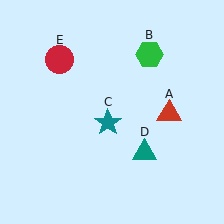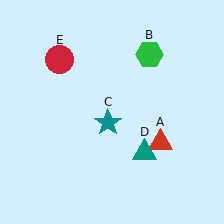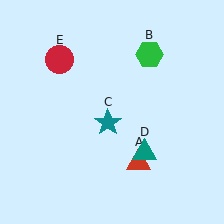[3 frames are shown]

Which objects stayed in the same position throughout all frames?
Green hexagon (object B) and teal star (object C) and teal triangle (object D) and red circle (object E) remained stationary.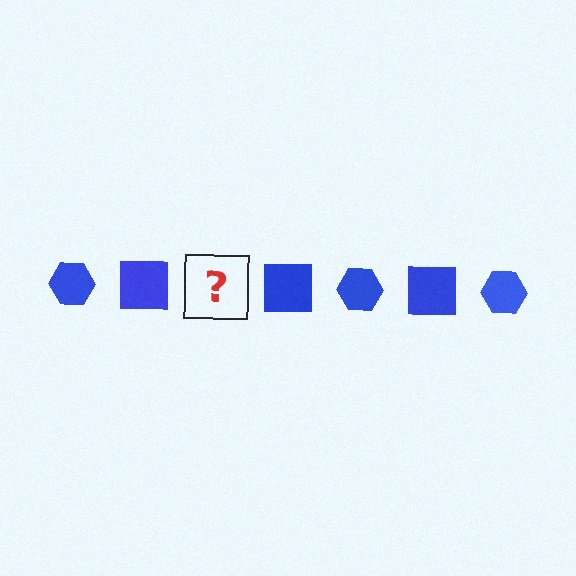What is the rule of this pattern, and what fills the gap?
The rule is that the pattern cycles through hexagon, square shapes in blue. The gap should be filled with a blue hexagon.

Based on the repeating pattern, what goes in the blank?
The blank should be a blue hexagon.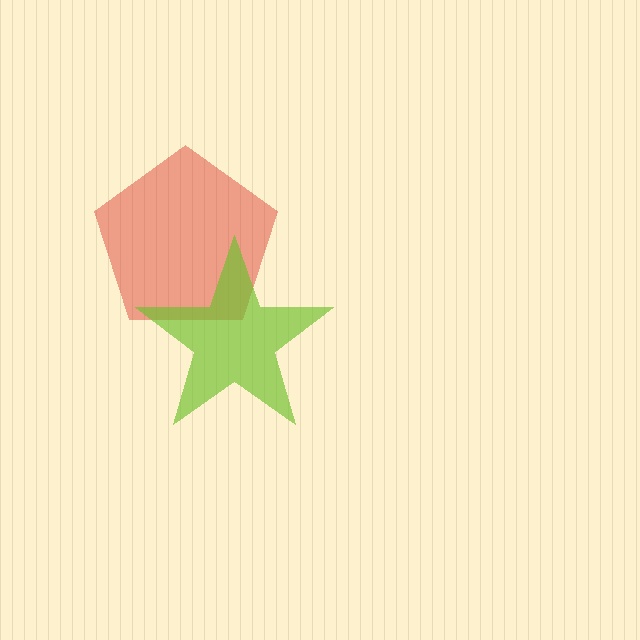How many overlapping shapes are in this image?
There are 2 overlapping shapes in the image.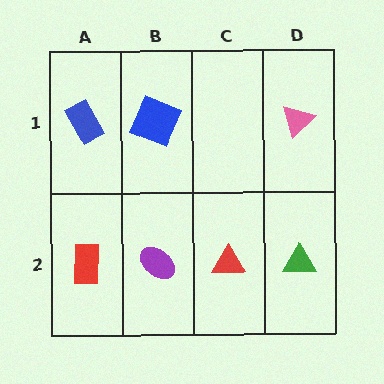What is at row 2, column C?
A red triangle.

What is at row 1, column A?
A blue rectangle.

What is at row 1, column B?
A blue square.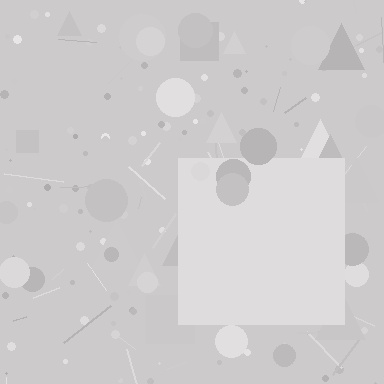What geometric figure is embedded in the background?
A square is embedded in the background.